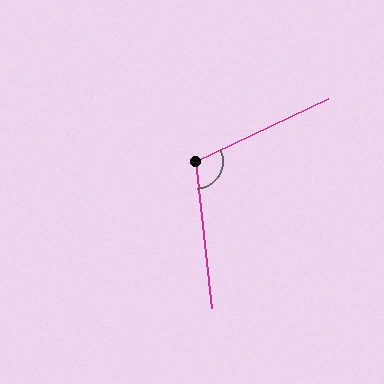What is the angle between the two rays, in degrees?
Approximately 109 degrees.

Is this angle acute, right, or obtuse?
It is obtuse.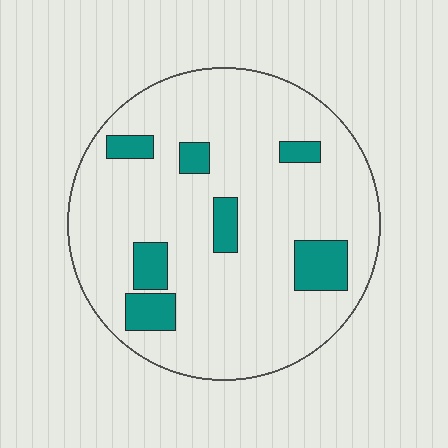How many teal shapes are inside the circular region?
7.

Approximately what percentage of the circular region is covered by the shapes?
Approximately 15%.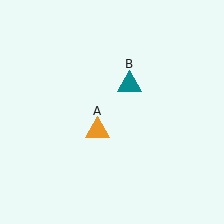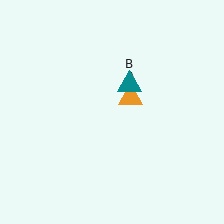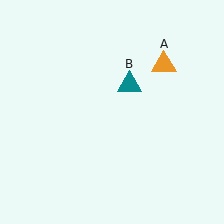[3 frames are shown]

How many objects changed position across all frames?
1 object changed position: orange triangle (object A).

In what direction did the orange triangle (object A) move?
The orange triangle (object A) moved up and to the right.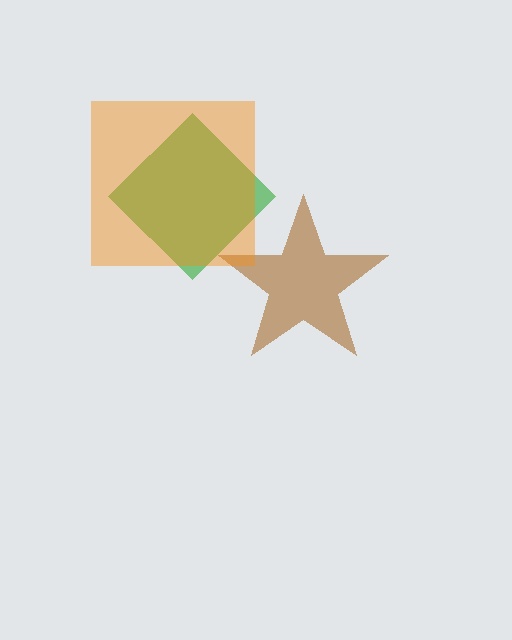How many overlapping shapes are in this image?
There are 3 overlapping shapes in the image.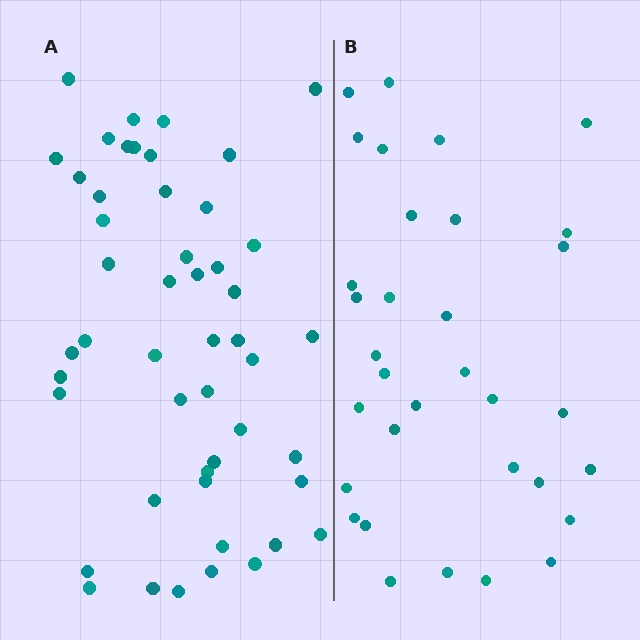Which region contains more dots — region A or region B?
Region A (the left region) has more dots.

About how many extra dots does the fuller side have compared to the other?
Region A has approximately 15 more dots than region B.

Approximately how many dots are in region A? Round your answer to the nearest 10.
About 50 dots. (The exact count is 49, which rounds to 50.)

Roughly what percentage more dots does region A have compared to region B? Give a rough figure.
About 50% more.